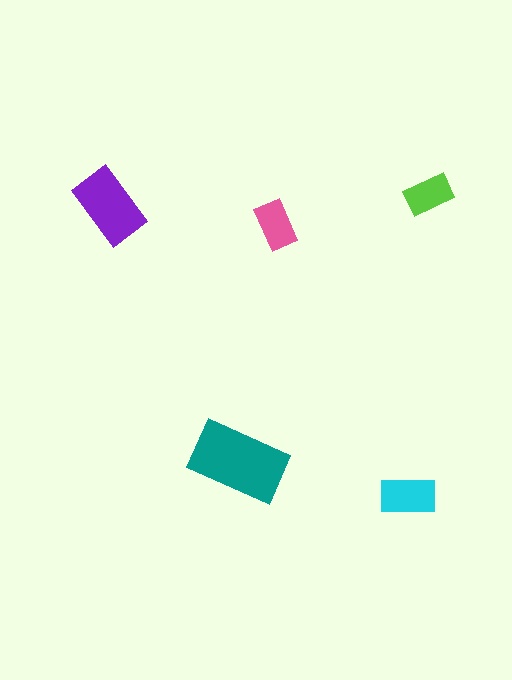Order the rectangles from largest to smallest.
the teal one, the purple one, the cyan one, the pink one, the lime one.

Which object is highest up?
The lime rectangle is topmost.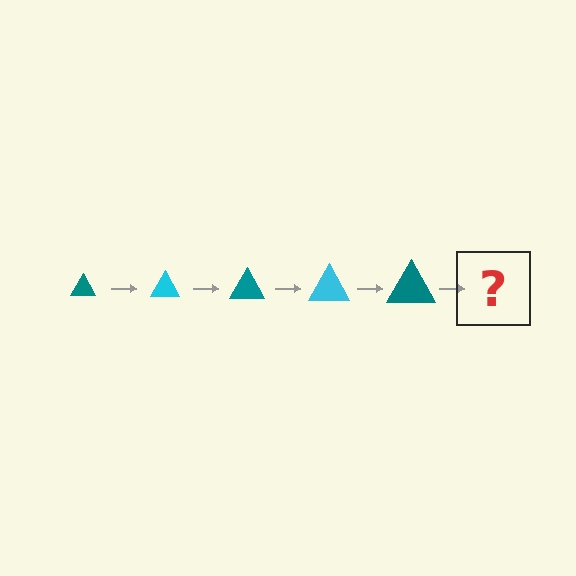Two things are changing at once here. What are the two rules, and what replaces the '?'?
The two rules are that the triangle grows larger each step and the color cycles through teal and cyan. The '?' should be a cyan triangle, larger than the previous one.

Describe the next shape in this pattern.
It should be a cyan triangle, larger than the previous one.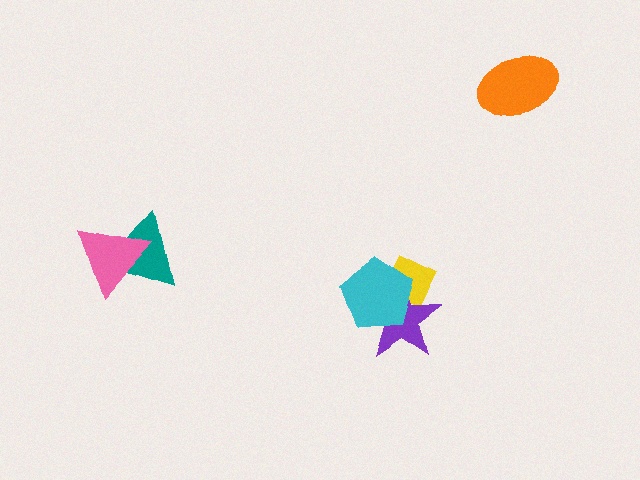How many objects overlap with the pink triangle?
1 object overlaps with the pink triangle.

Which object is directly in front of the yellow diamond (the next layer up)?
The purple star is directly in front of the yellow diamond.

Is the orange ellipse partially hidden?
No, no other shape covers it.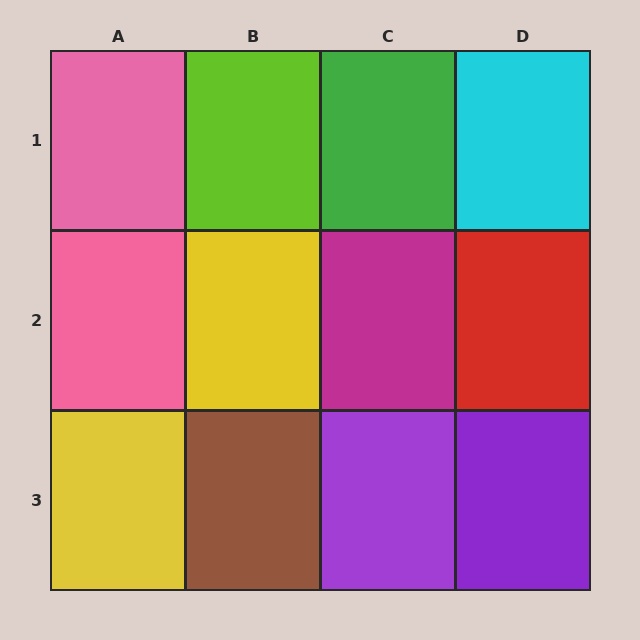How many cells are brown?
1 cell is brown.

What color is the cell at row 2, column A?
Pink.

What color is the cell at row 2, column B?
Yellow.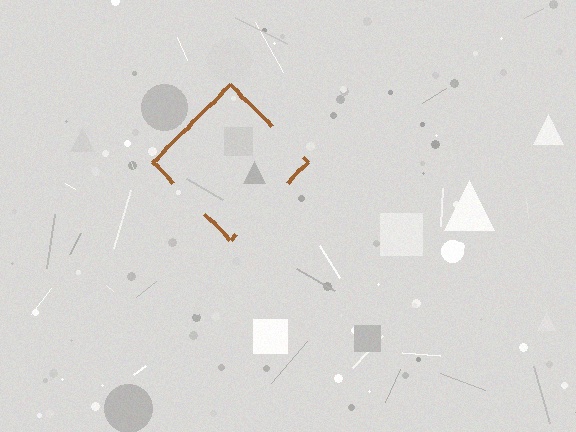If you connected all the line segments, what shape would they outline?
They would outline a diamond.